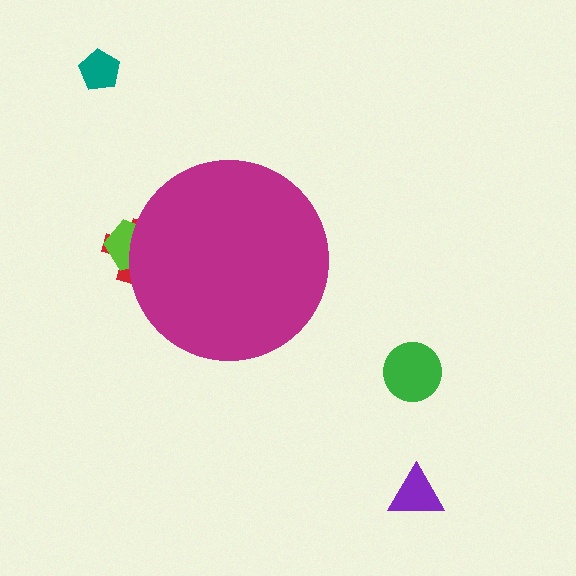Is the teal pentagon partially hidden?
No, the teal pentagon is fully visible.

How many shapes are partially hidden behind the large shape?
2 shapes are partially hidden.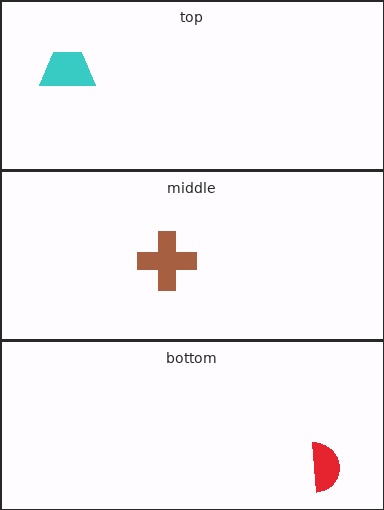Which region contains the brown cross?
The middle region.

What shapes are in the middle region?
The brown cross.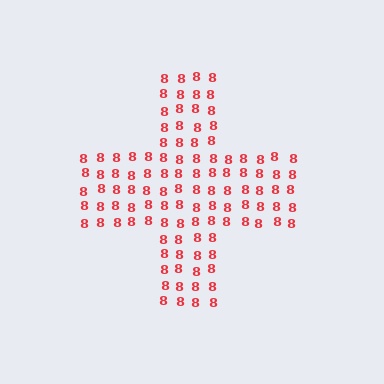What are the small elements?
The small elements are digit 8's.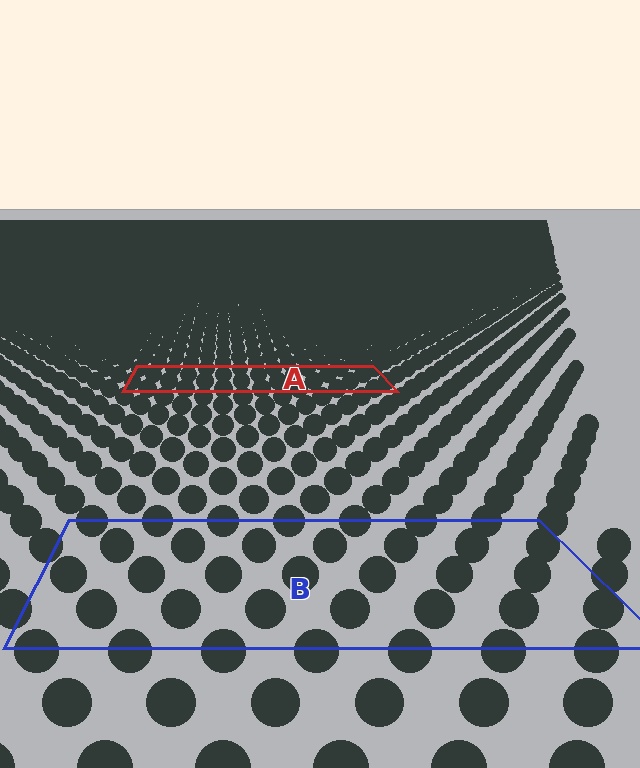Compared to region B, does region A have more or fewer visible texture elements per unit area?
Region A has more texture elements per unit area — they are packed more densely because it is farther away.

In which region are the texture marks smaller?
The texture marks are smaller in region A, because it is farther away.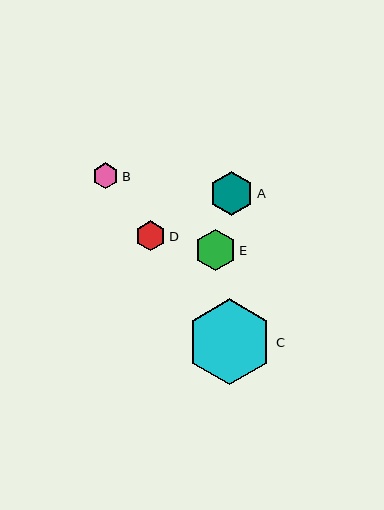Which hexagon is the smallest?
Hexagon B is the smallest with a size of approximately 26 pixels.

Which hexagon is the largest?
Hexagon C is the largest with a size of approximately 86 pixels.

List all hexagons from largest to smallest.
From largest to smallest: C, A, E, D, B.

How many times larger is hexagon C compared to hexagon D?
Hexagon C is approximately 2.8 times the size of hexagon D.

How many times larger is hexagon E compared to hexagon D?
Hexagon E is approximately 1.4 times the size of hexagon D.